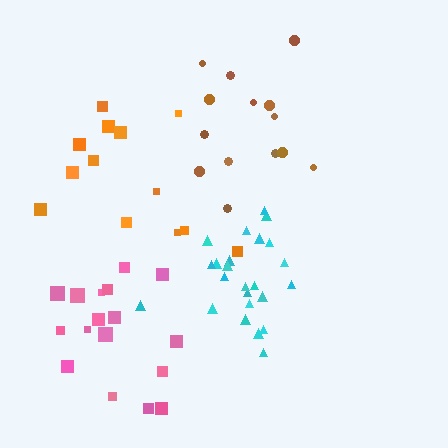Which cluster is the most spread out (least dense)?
Orange.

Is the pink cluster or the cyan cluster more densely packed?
Cyan.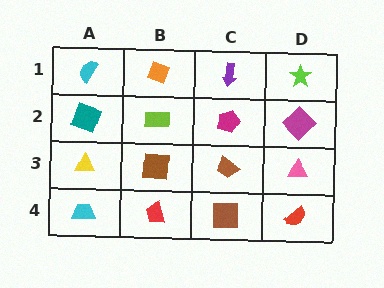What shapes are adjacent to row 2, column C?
A purple arrow (row 1, column C), a brown trapezoid (row 3, column C), a lime rectangle (row 2, column B), a magenta diamond (row 2, column D).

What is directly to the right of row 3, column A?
A brown square.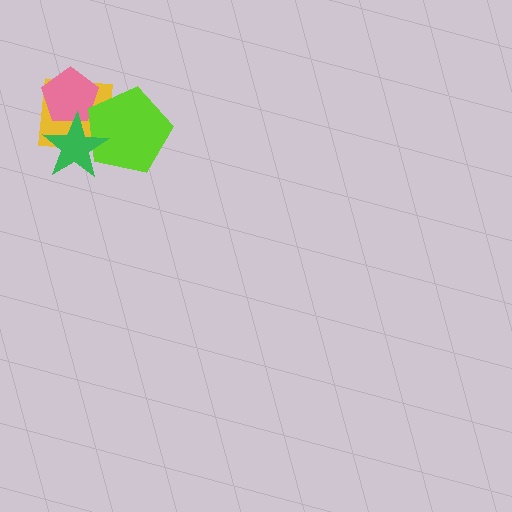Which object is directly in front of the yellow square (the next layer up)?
The pink pentagon is directly in front of the yellow square.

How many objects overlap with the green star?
3 objects overlap with the green star.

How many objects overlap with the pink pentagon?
3 objects overlap with the pink pentagon.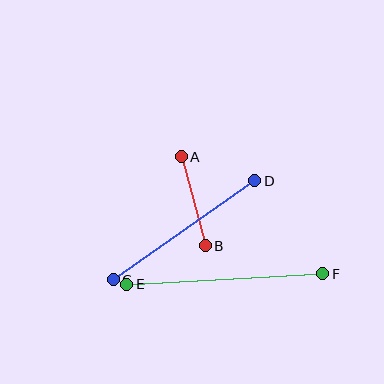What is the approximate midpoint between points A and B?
The midpoint is at approximately (193, 201) pixels.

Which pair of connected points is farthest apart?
Points E and F are farthest apart.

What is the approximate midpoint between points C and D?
The midpoint is at approximately (184, 230) pixels.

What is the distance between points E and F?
The distance is approximately 196 pixels.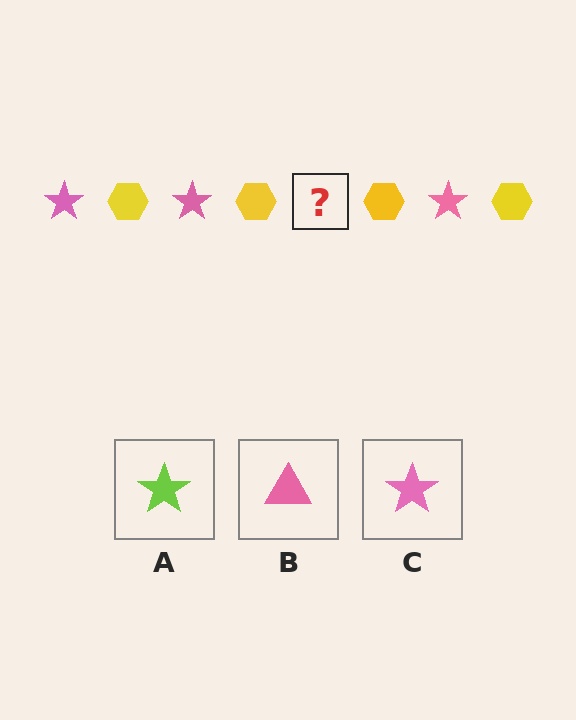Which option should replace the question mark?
Option C.